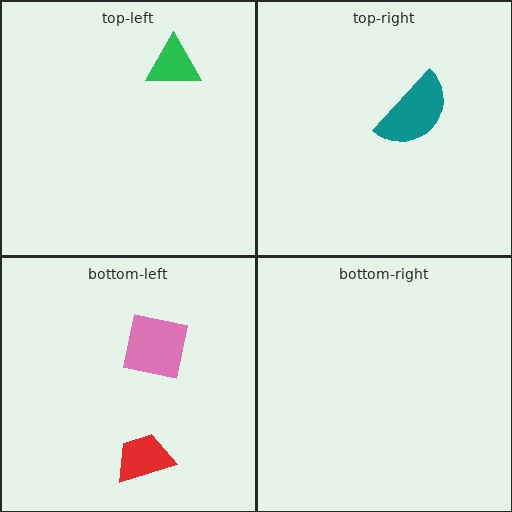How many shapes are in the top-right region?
1.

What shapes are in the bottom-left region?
The red trapezoid, the pink square.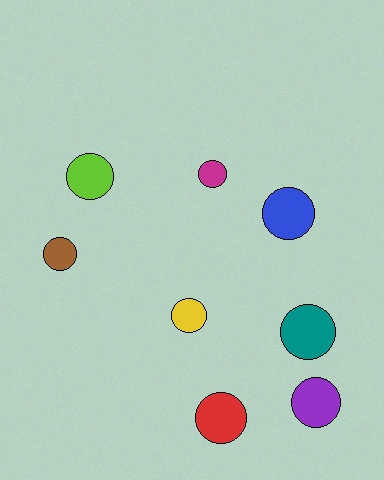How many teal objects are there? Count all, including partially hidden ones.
There is 1 teal object.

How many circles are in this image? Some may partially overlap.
There are 8 circles.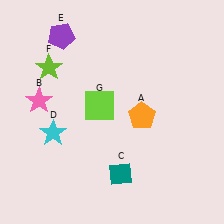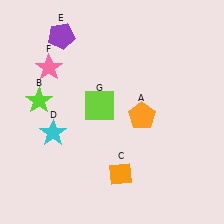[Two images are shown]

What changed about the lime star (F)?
In Image 1, F is lime. In Image 2, it changed to pink.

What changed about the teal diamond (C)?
In Image 1, C is teal. In Image 2, it changed to orange.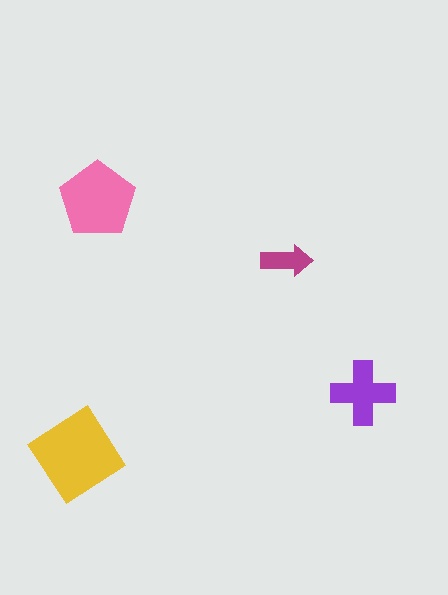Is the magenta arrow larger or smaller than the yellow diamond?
Smaller.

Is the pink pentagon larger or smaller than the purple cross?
Larger.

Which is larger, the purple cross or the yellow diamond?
The yellow diamond.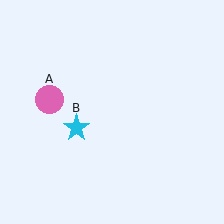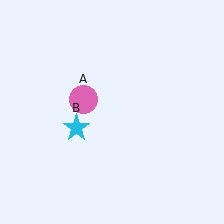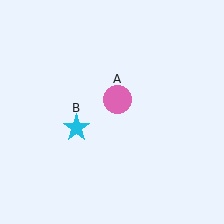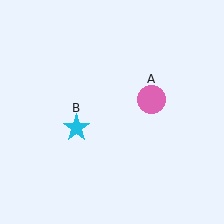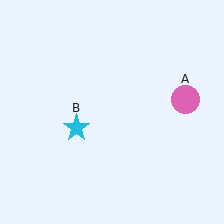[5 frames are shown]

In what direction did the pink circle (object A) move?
The pink circle (object A) moved right.